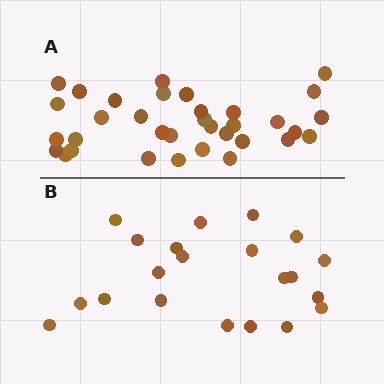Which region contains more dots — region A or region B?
Region A (the top region) has more dots.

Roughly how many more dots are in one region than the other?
Region A has approximately 15 more dots than region B.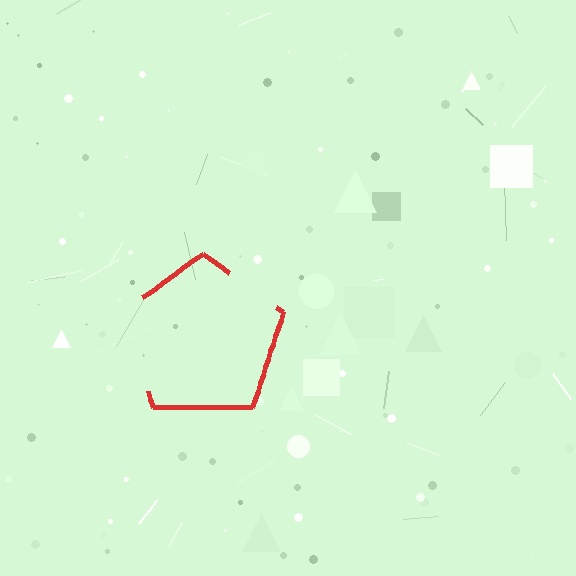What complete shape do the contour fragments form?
The contour fragments form a pentagon.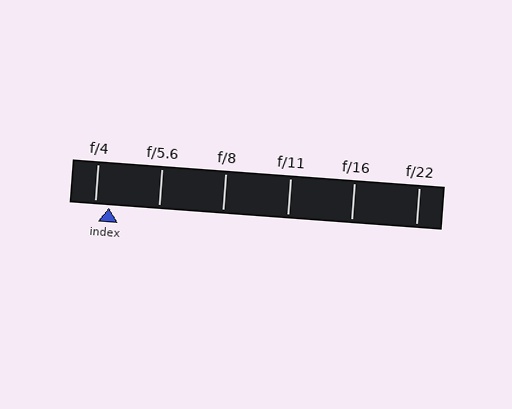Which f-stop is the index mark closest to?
The index mark is closest to f/4.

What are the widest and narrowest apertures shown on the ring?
The widest aperture shown is f/4 and the narrowest is f/22.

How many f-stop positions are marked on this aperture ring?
There are 6 f-stop positions marked.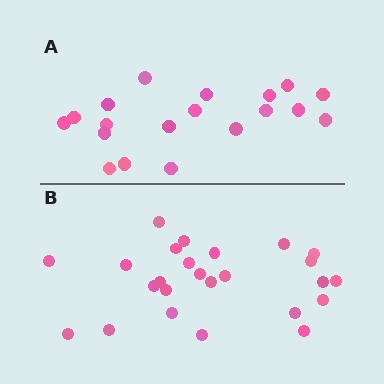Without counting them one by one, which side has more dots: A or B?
Region B (the bottom region) has more dots.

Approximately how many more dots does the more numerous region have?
Region B has about 6 more dots than region A.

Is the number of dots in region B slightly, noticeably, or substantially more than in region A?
Region B has noticeably more, but not dramatically so. The ratio is roughly 1.3 to 1.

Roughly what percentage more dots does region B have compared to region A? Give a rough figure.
About 30% more.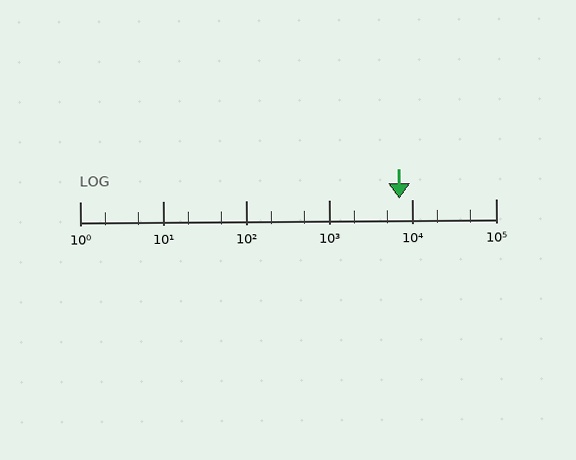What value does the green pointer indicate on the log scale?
The pointer indicates approximately 7000.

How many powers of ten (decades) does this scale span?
The scale spans 5 decades, from 1 to 100000.